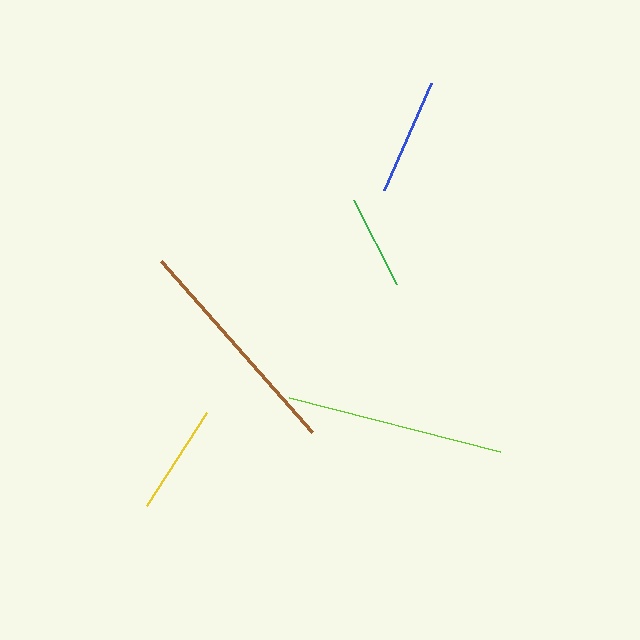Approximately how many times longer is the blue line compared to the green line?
The blue line is approximately 1.2 times the length of the green line.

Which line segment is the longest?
The brown line is the longest at approximately 228 pixels.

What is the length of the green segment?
The green segment is approximately 94 pixels long.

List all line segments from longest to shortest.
From longest to shortest: brown, lime, blue, yellow, green.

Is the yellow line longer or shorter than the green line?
The yellow line is longer than the green line.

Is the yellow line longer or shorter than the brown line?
The brown line is longer than the yellow line.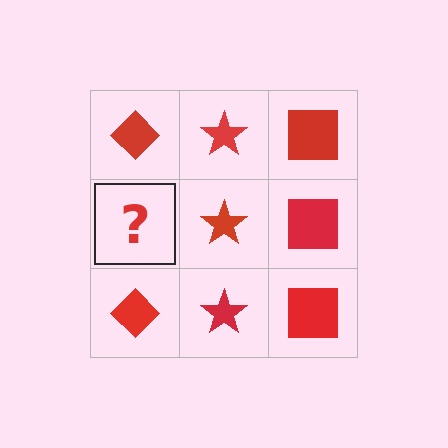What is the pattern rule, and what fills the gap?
The rule is that each column has a consistent shape. The gap should be filled with a red diamond.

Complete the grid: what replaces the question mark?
The question mark should be replaced with a red diamond.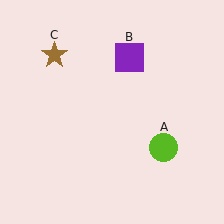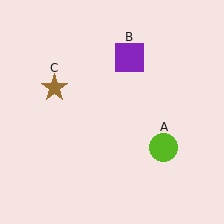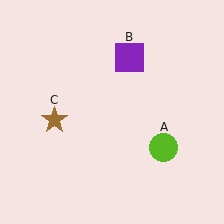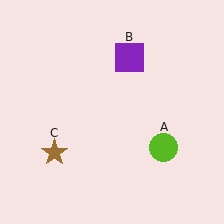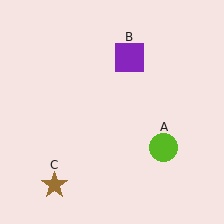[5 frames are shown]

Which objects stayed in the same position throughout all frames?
Lime circle (object A) and purple square (object B) remained stationary.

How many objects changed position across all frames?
1 object changed position: brown star (object C).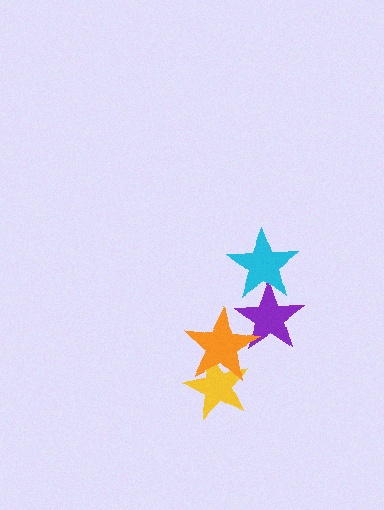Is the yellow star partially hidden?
Yes, it is partially covered by another shape.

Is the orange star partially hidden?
No, no other shape covers it.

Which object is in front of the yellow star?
The orange star is in front of the yellow star.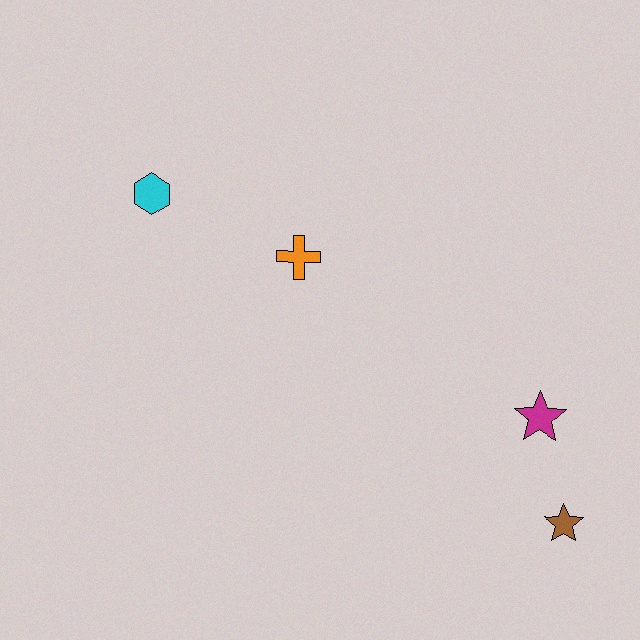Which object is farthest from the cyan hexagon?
The brown star is farthest from the cyan hexagon.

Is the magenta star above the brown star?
Yes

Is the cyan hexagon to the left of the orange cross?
Yes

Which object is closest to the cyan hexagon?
The orange cross is closest to the cyan hexagon.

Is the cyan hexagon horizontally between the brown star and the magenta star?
No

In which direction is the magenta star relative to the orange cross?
The magenta star is to the right of the orange cross.